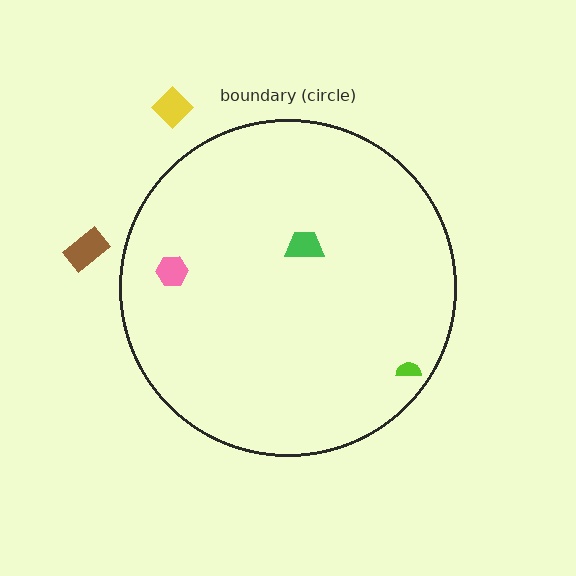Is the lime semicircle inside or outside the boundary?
Inside.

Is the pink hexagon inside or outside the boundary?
Inside.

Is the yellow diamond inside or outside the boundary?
Outside.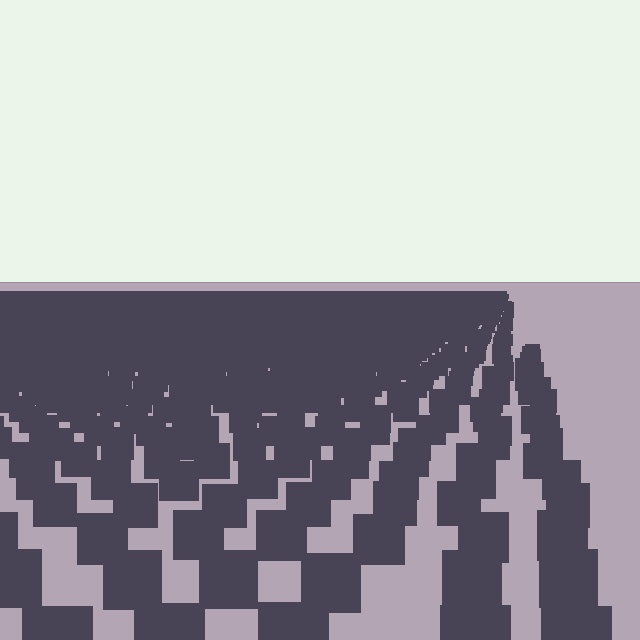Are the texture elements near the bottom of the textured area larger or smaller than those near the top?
Larger. Near the bottom, elements are closer to the viewer and appear at a bigger on-screen size.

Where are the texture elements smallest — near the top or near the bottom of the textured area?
Near the top.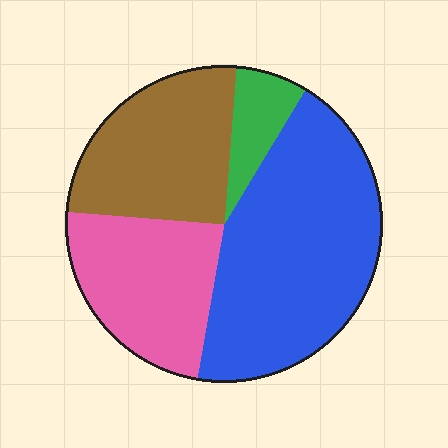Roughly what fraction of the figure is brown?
Brown covers roughly 25% of the figure.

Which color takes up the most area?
Blue, at roughly 45%.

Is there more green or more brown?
Brown.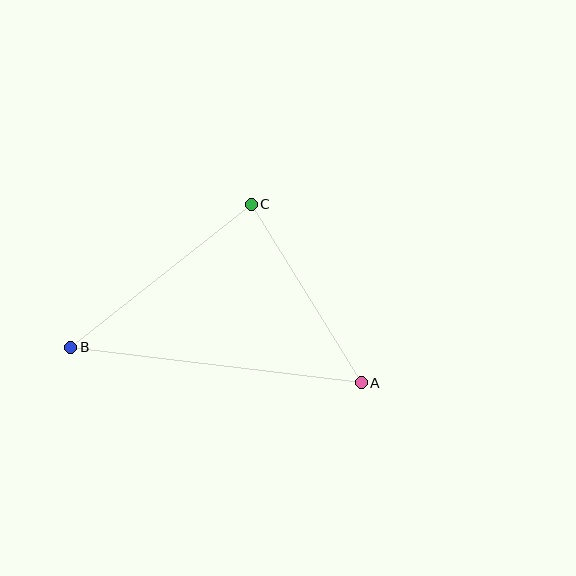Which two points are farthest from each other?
Points A and B are farthest from each other.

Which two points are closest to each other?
Points A and C are closest to each other.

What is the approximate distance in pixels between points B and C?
The distance between B and C is approximately 230 pixels.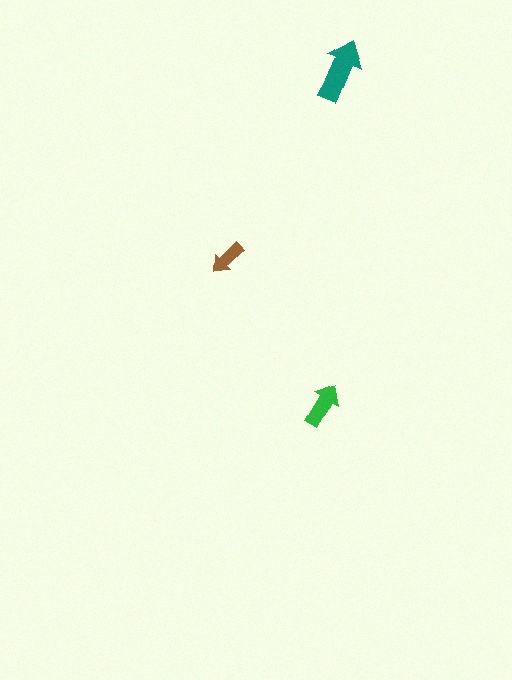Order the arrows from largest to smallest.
the teal one, the green one, the brown one.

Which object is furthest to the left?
The brown arrow is leftmost.